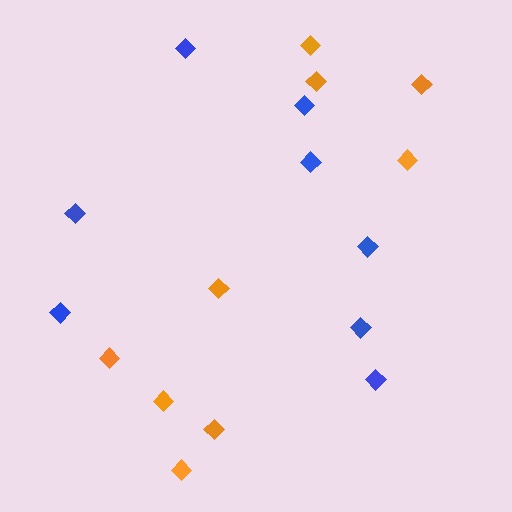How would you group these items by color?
There are 2 groups: one group of blue diamonds (8) and one group of orange diamonds (9).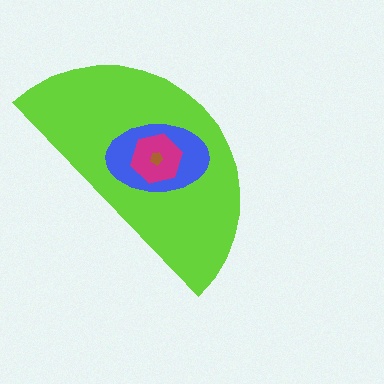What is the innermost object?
The brown pentagon.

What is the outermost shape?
The lime semicircle.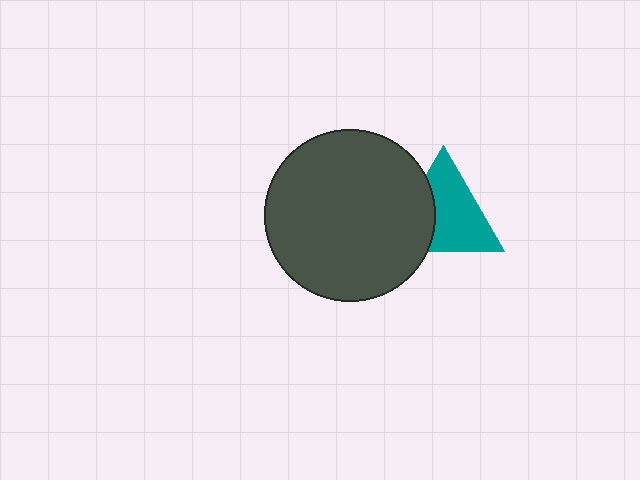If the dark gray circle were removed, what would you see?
You would see the complete teal triangle.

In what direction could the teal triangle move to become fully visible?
The teal triangle could move right. That would shift it out from behind the dark gray circle entirely.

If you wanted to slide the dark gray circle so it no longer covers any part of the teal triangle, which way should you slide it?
Slide it left — that is the most direct way to separate the two shapes.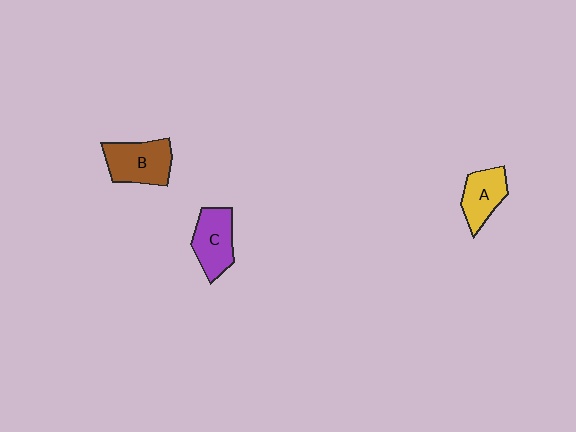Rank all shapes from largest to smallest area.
From largest to smallest: B (brown), C (purple), A (yellow).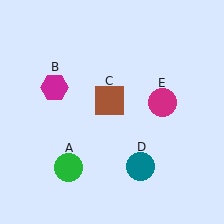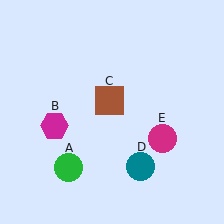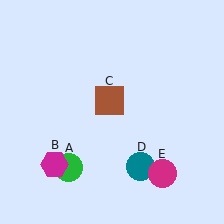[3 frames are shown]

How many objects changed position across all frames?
2 objects changed position: magenta hexagon (object B), magenta circle (object E).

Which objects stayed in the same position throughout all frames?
Green circle (object A) and brown square (object C) and teal circle (object D) remained stationary.